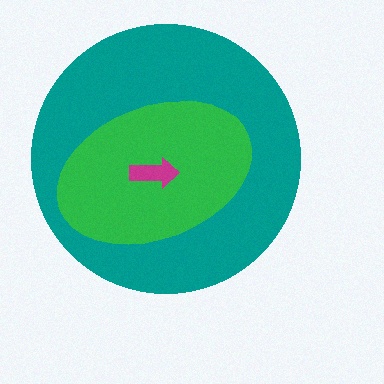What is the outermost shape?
The teal circle.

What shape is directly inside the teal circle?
The green ellipse.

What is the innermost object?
The magenta arrow.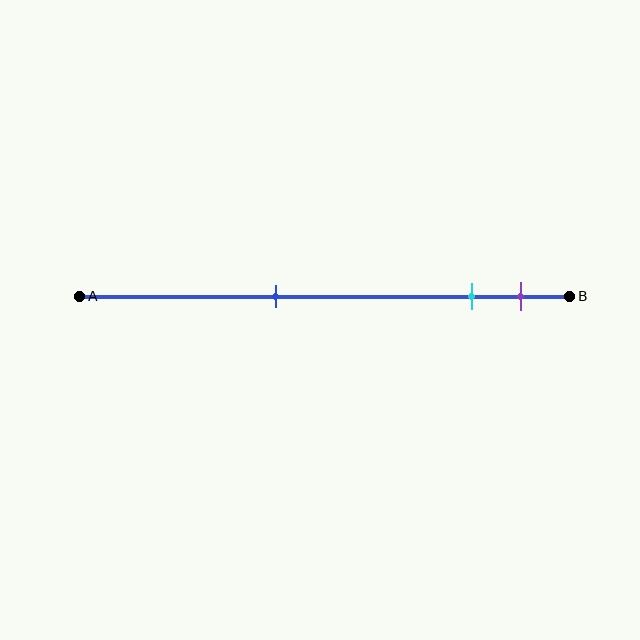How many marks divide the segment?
There are 3 marks dividing the segment.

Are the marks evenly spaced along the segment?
No, the marks are not evenly spaced.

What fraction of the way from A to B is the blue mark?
The blue mark is approximately 40% (0.4) of the way from A to B.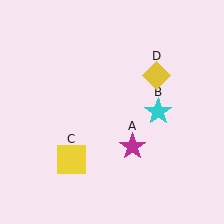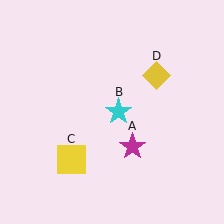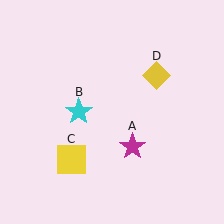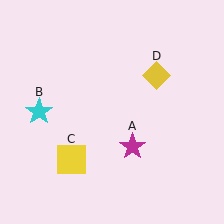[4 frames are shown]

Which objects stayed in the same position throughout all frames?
Magenta star (object A) and yellow square (object C) and yellow diamond (object D) remained stationary.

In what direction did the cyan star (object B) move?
The cyan star (object B) moved left.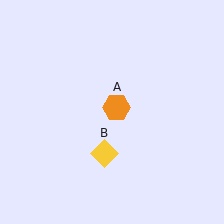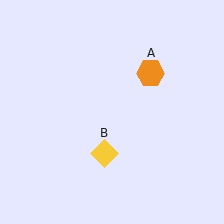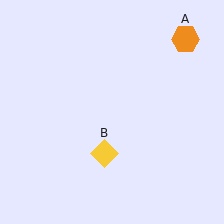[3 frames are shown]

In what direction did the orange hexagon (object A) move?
The orange hexagon (object A) moved up and to the right.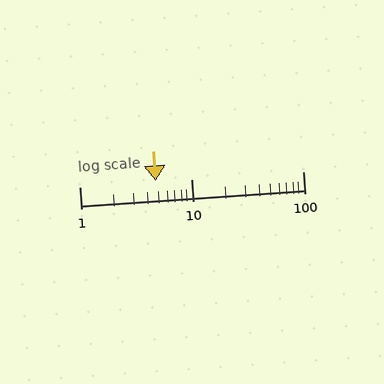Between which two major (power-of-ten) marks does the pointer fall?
The pointer is between 1 and 10.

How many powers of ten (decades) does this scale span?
The scale spans 2 decades, from 1 to 100.